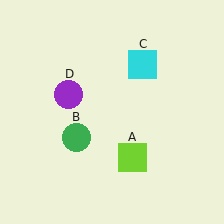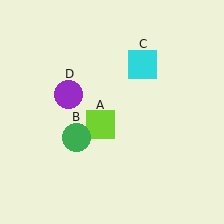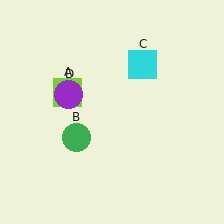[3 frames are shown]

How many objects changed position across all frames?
1 object changed position: lime square (object A).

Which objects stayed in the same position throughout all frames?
Green circle (object B) and cyan square (object C) and purple circle (object D) remained stationary.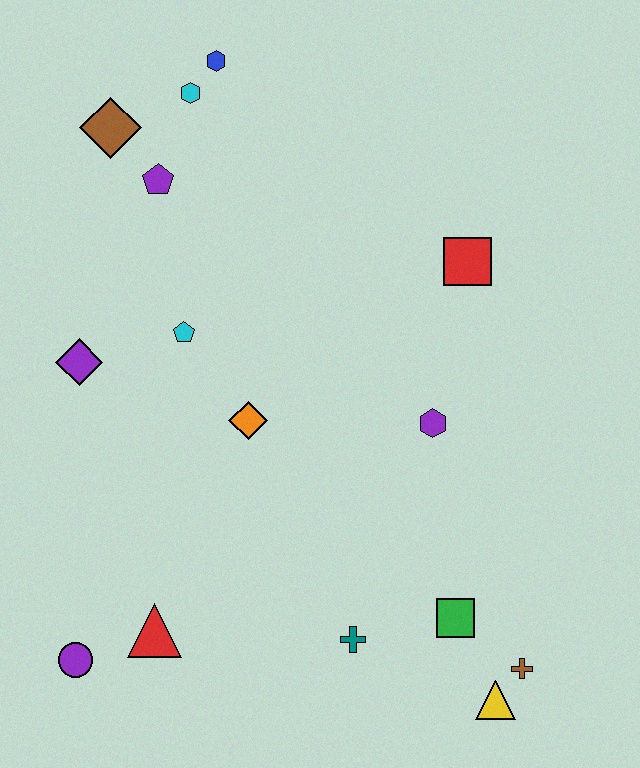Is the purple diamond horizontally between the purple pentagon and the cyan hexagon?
No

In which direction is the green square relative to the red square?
The green square is below the red square.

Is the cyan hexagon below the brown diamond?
No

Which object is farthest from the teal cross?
The blue hexagon is farthest from the teal cross.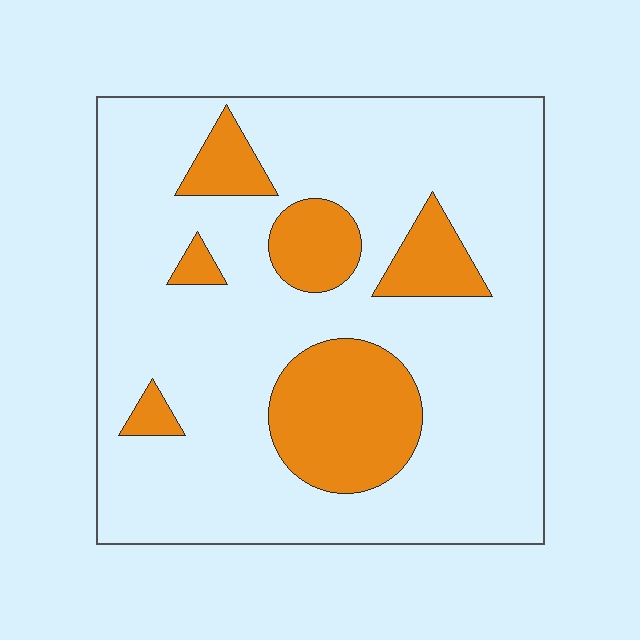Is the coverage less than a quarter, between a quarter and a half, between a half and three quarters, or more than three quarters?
Less than a quarter.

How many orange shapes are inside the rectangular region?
6.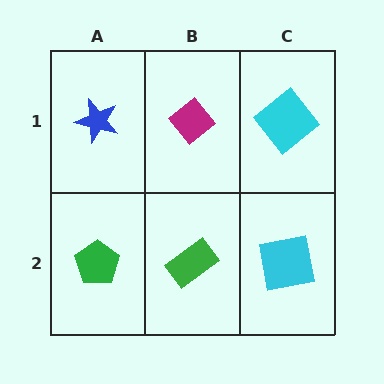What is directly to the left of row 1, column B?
A blue star.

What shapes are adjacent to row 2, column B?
A magenta diamond (row 1, column B), a green pentagon (row 2, column A), a cyan square (row 2, column C).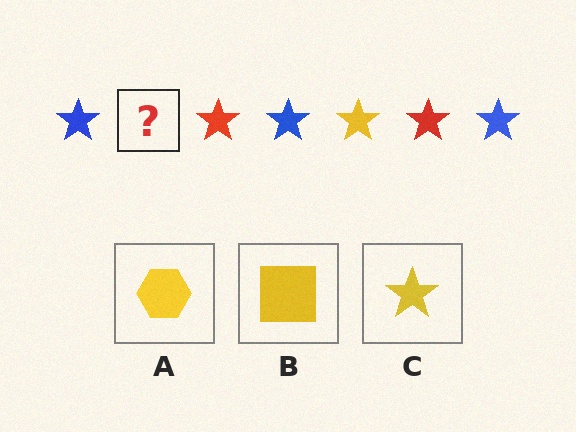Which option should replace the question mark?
Option C.